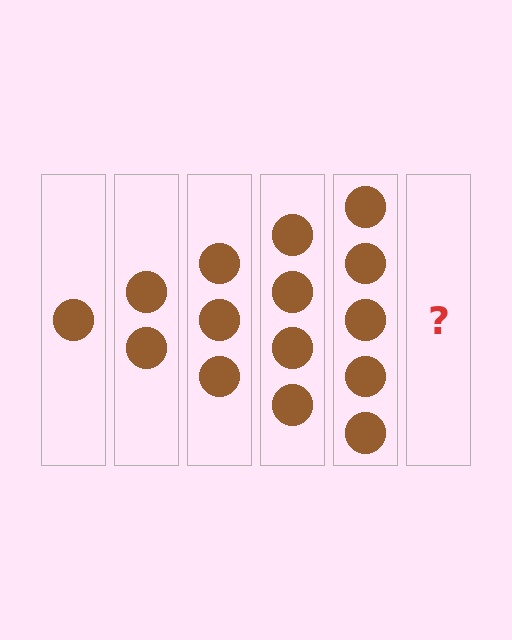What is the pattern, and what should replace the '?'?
The pattern is that each step adds one more circle. The '?' should be 6 circles.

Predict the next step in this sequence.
The next step is 6 circles.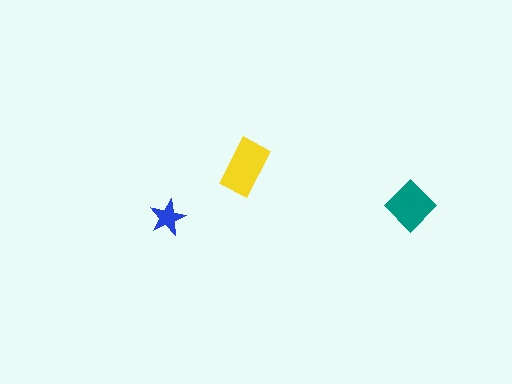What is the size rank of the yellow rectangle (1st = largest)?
1st.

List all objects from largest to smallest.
The yellow rectangle, the teal diamond, the blue star.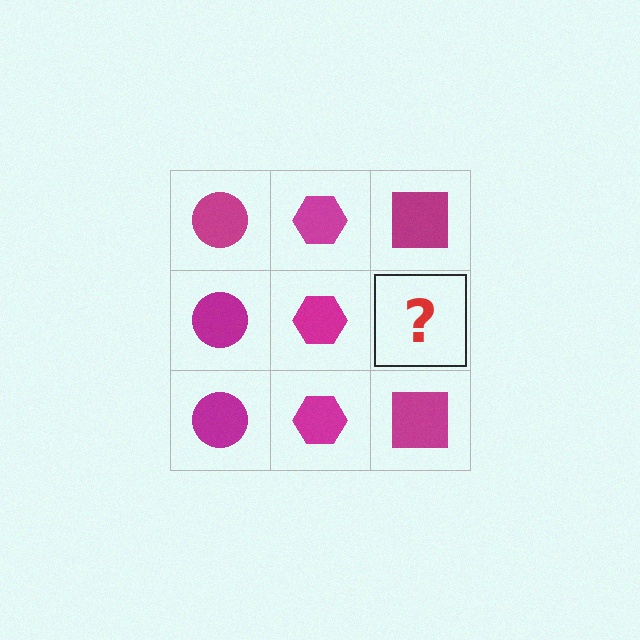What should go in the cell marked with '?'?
The missing cell should contain a magenta square.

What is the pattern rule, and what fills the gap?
The rule is that each column has a consistent shape. The gap should be filled with a magenta square.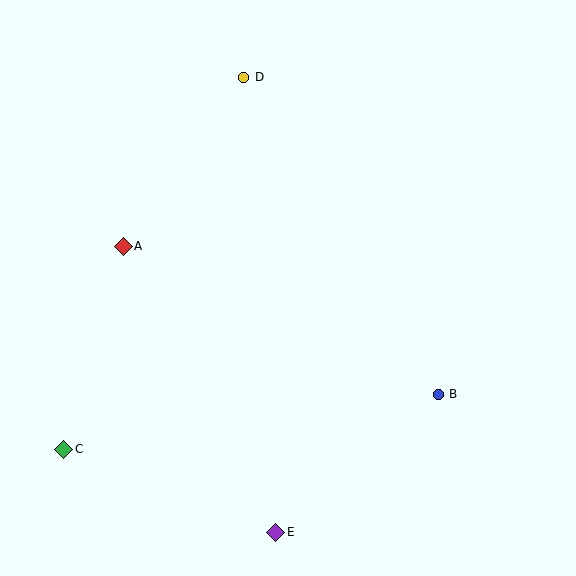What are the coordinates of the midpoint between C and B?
The midpoint between C and B is at (251, 422).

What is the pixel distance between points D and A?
The distance between D and A is 208 pixels.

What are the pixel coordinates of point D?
Point D is at (244, 77).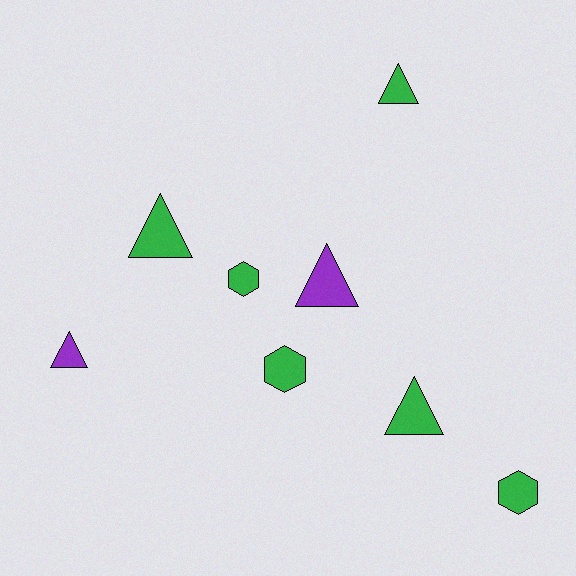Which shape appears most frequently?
Triangle, with 5 objects.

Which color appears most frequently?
Green, with 6 objects.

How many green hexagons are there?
There are 3 green hexagons.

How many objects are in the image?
There are 8 objects.